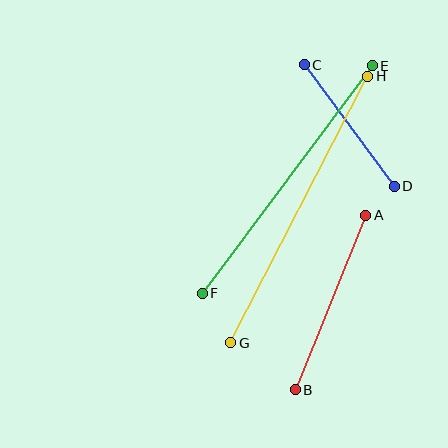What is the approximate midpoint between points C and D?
The midpoint is at approximately (349, 126) pixels.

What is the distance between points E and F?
The distance is approximately 284 pixels.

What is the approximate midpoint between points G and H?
The midpoint is at approximately (299, 209) pixels.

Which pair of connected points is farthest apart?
Points G and H are farthest apart.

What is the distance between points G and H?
The distance is approximately 300 pixels.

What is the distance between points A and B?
The distance is approximately 188 pixels.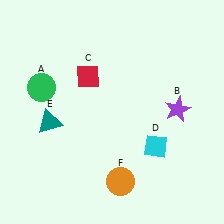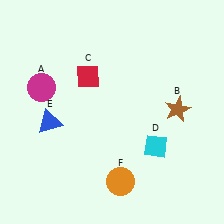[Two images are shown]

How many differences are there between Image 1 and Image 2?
There are 3 differences between the two images.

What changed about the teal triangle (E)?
In Image 1, E is teal. In Image 2, it changed to blue.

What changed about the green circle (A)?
In Image 1, A is green. In Image 2, it changed to magenta.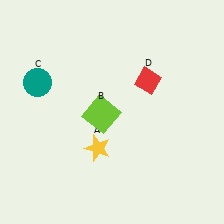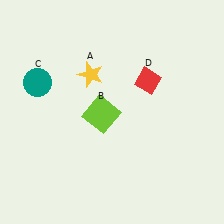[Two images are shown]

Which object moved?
The yellow star (A) moved up.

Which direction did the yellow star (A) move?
The yellow star (A) moved up.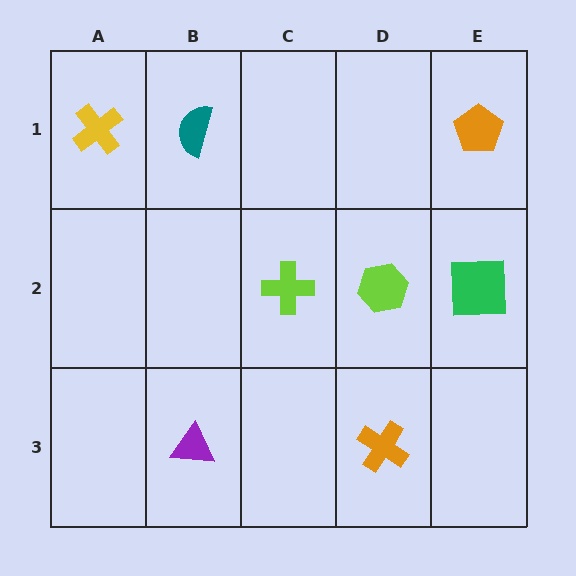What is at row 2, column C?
A lime cross.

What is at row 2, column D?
A lime hexagon.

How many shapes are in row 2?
3 shapes.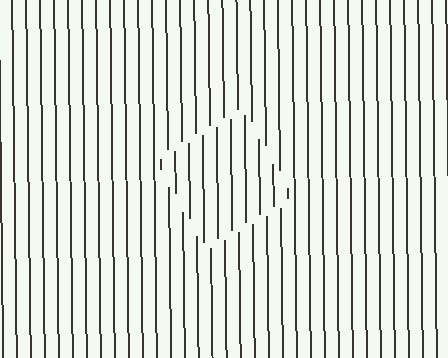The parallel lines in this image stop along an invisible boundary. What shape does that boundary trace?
An illusory square. The interior of the shape contains the same grating, shifted by half a period — the contour is defined by the phase discontinuity where line-ends from the inner and outer gratings abut.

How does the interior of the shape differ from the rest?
The interior of the shape contains the same grating, shifted by half a period — the contour is defined by the phase discontinuity where line-ends from the inner and outer gratings abut.